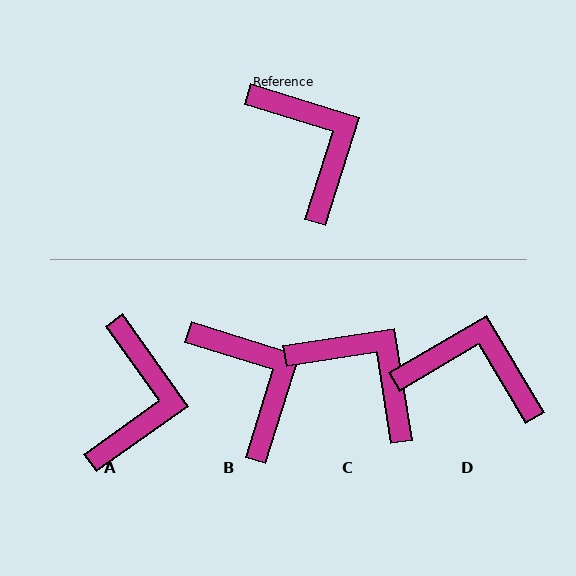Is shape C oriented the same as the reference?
No, it is off by about 26 degrees.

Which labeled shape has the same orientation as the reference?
B.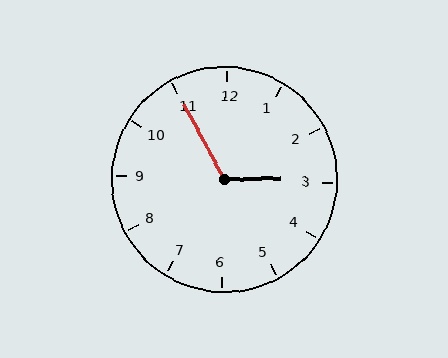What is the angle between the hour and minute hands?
Approximately 118 degrees.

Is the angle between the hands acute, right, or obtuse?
It is obtuse.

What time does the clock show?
2:55.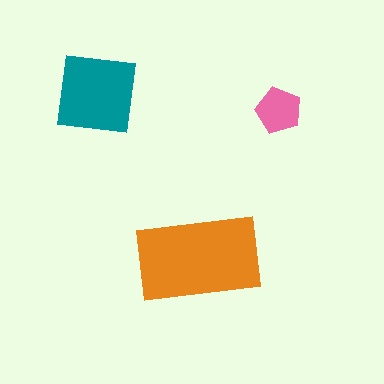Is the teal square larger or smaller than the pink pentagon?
Larger.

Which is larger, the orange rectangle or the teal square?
The orange rectangle.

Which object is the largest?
The orange rectangle.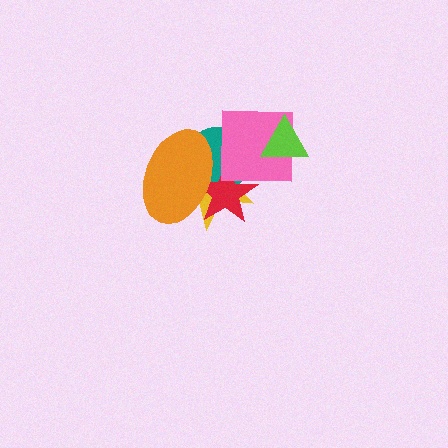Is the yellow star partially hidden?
Yes, it is partially covered by another shape.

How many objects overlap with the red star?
4 objects overlap with the red star.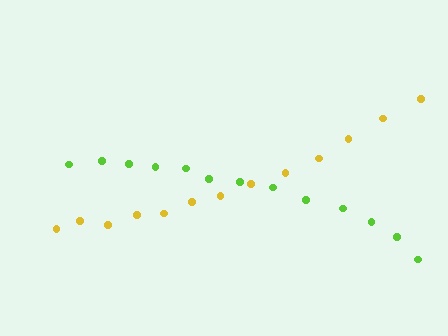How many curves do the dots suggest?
There are 2 distinct paths.